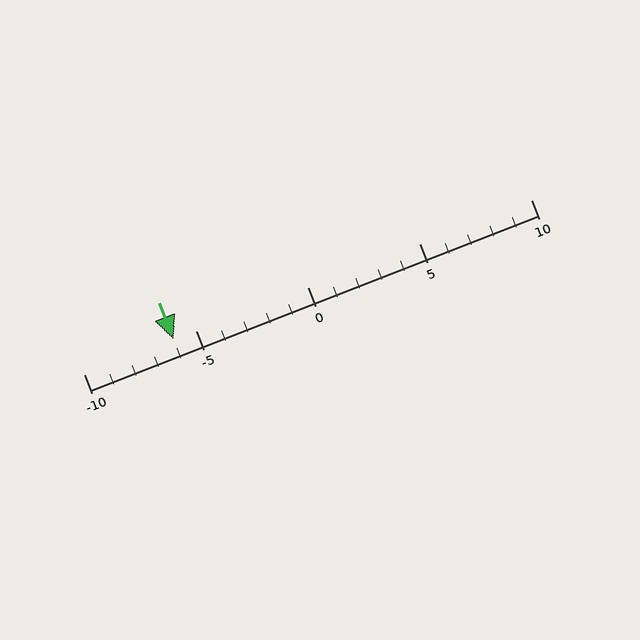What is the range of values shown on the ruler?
The ruler shows values from -10 to 10.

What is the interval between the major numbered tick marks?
The major tick marks are spaced 5 units apart.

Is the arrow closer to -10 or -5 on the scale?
The arrow is closer to -5.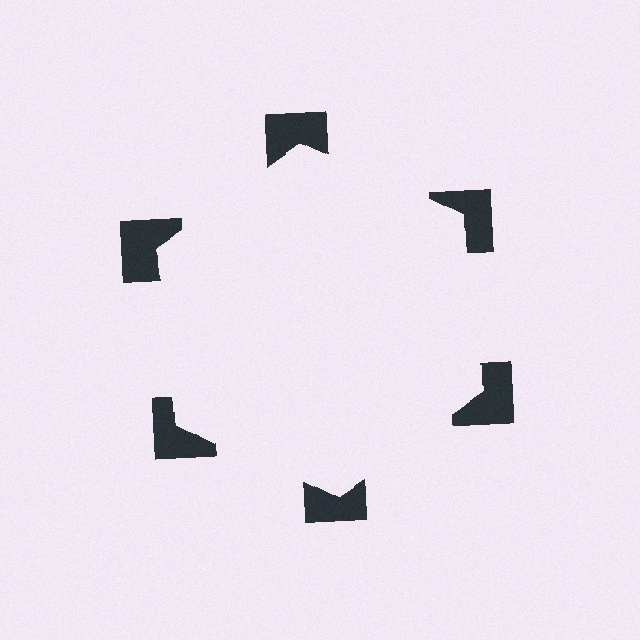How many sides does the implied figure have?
6 sides.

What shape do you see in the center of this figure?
An illusory hexagon — its edges are inferred from the aligned wedge cuts in the notched squares, not physically drawn.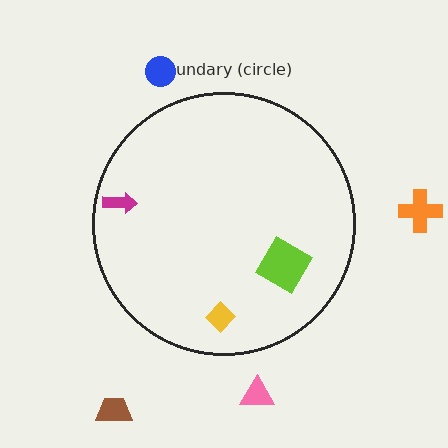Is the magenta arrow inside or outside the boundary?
Inside.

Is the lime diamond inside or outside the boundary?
Inside.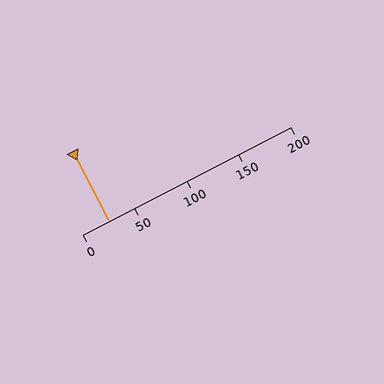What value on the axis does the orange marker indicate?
The marker indicates approximately 25.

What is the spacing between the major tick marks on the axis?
The major ticks are spaced 50 apart.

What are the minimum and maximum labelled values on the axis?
The axis runs from 0 to 200.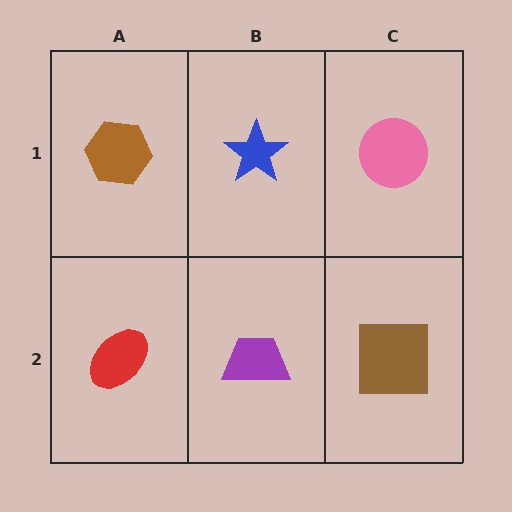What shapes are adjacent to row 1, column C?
A brown square (row 2, column C), a blue star (row 1, column B).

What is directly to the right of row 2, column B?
A brown square.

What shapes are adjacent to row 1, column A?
A red ellipse (row 2, column A), a blue star (row 1, column B).